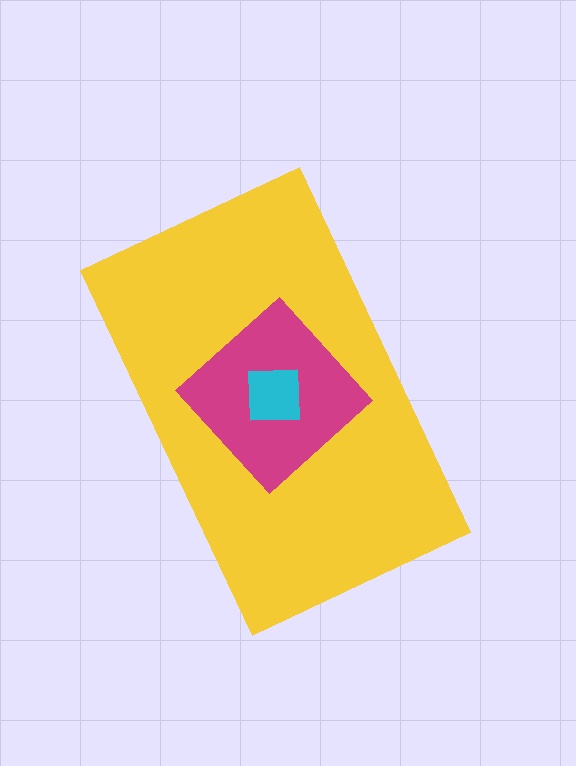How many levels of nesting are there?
3.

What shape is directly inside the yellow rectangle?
The magenta diamond.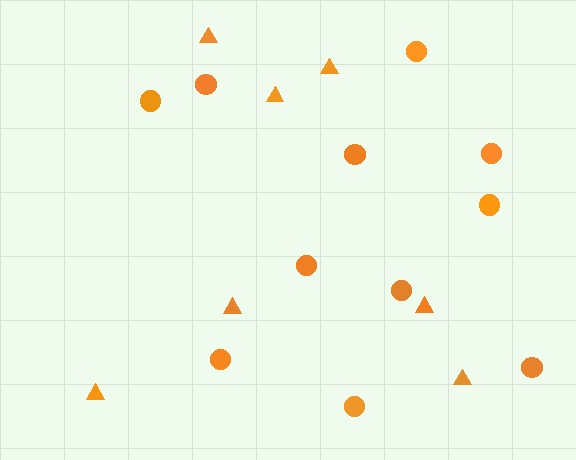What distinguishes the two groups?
There are 2 groups: one group of triangles (7) and one group of circles (11).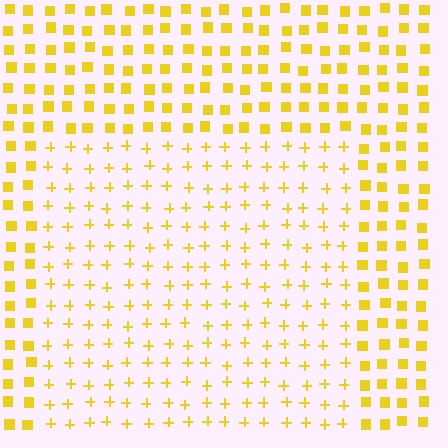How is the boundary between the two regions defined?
The boundary is defined by a change in element shape: plus signs inside vs. squares outside. All elements share the same color and spacing.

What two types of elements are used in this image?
The image uses plus signs inside the rectangle region and squares outside it.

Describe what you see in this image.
The image is filled with small yellow elements arranged in a uniform grid. A rectangle-shaped region contains plus signs, while the surrounding area contains squares. The boundary is defined purely by the change in element shape.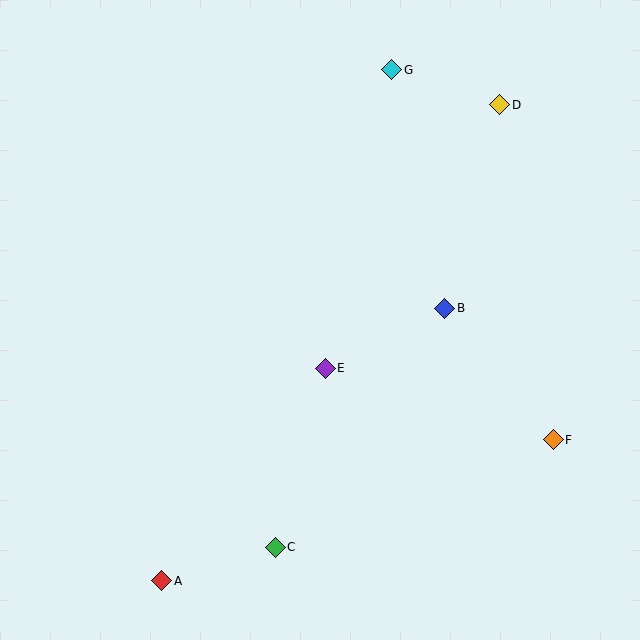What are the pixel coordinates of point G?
Point G is at (392, 70).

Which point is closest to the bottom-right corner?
Point F is closest to the bottom-right corner.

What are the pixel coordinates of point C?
Point C is at (275, 547).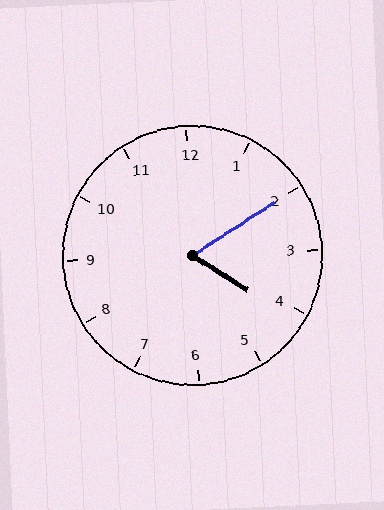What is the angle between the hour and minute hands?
Approximately 65 degrees.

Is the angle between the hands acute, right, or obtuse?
It is acute.